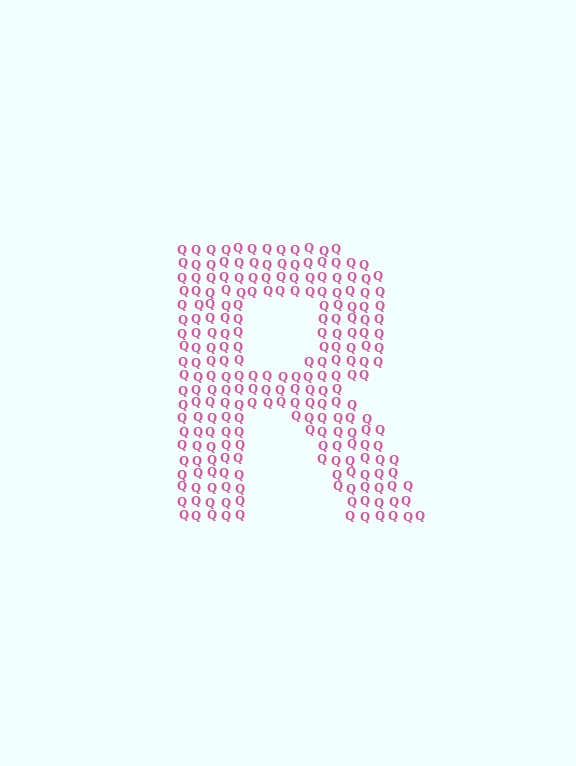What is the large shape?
The large shape is the letter R.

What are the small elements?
The small elements are letter Q's.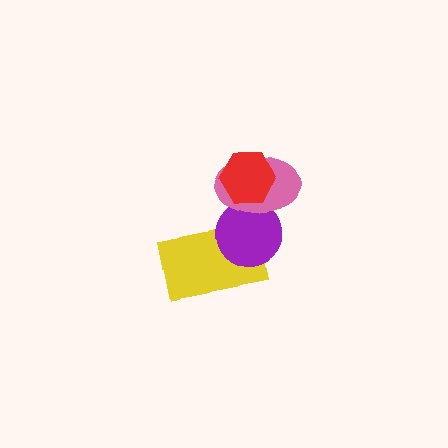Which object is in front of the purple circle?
The pink ellipse is in front of the purple circle.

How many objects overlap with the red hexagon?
1 object overlaps with the red hexagon.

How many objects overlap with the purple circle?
2 objects overlap with the purple circle.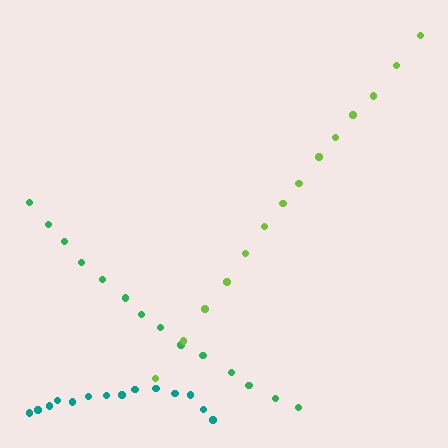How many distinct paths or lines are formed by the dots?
There are 3 distinct paths.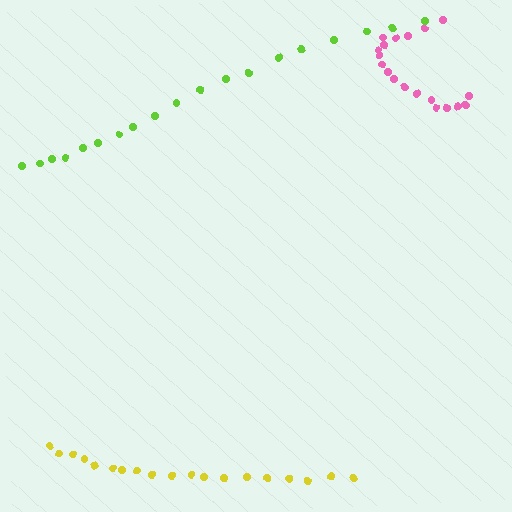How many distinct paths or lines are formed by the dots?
There are 3 distinct paths.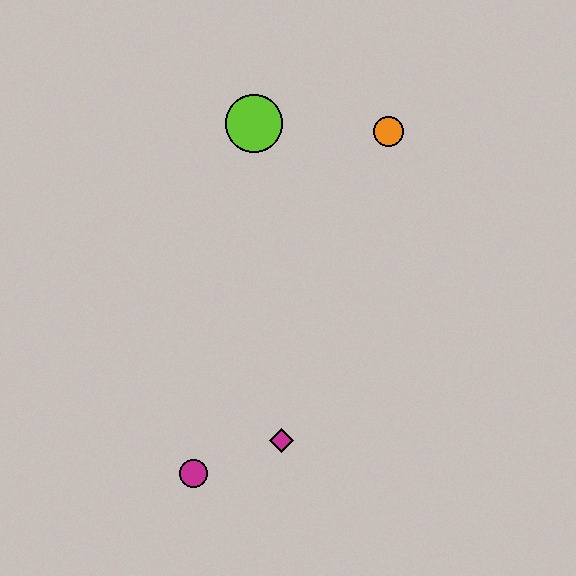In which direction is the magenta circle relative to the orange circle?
The magenta circle is below the orange circle.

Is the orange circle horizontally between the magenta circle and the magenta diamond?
No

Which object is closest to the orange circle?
The lime circle is closest to the orange circle.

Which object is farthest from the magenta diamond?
The orange circle is farthest from the magenta diamond.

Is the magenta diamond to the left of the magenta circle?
No